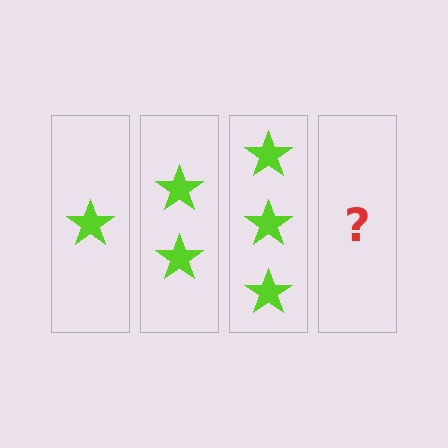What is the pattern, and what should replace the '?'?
The pattern is that each step adds one more star. The '?' should be 4 stars.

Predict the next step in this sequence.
The next step is 4 stars.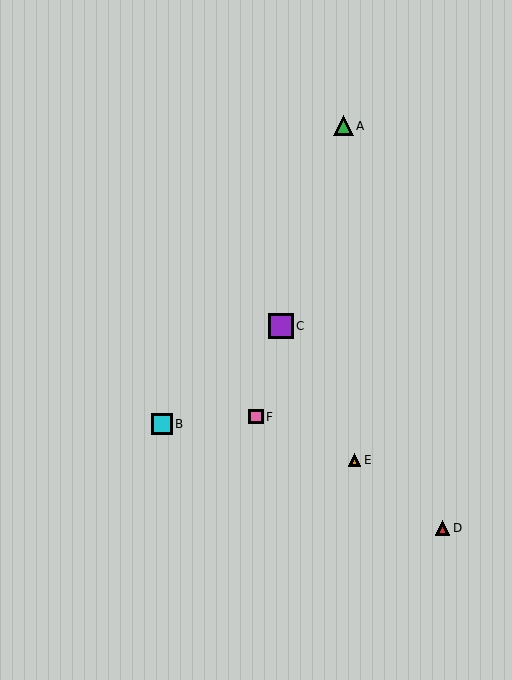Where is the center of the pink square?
The center of the pink square is at (256, 417).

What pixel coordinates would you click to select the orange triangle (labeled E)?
Click at (355, 460) to select the orange triangle E.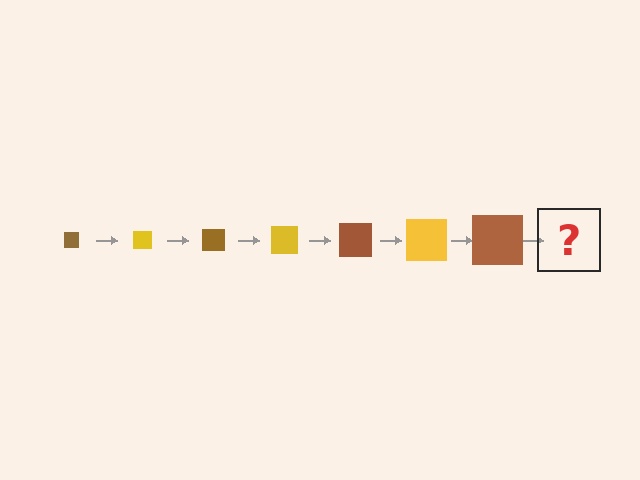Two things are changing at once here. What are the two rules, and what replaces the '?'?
The two rules are that the square grows larger each step and the color cycles through brown and yellow. The '?' should be a yellow square, larger than the previous one.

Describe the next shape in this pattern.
It should be a yellow square, larger than the previous one.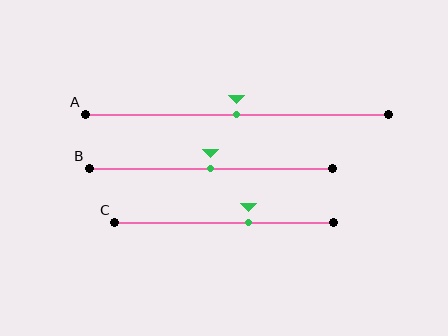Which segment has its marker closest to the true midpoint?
Segment A has its marker closest to the true midpoint.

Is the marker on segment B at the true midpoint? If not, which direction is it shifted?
Yes, the marker on segment B is at the true midpoint.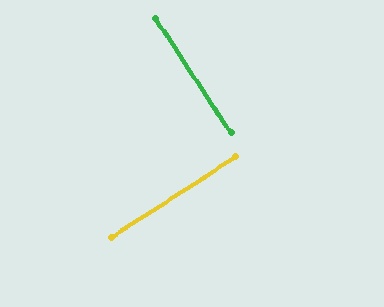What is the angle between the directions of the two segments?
Approximately 89 degrees.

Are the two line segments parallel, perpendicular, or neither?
Perpendicular — they meet at approximately 89°.